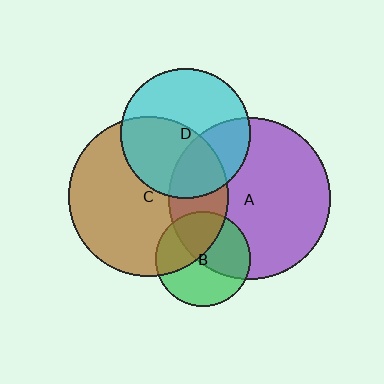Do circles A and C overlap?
Yes.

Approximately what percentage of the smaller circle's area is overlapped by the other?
Approximately 25%.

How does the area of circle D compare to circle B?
Approximately 1.9 times.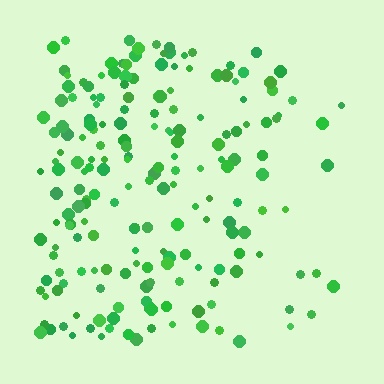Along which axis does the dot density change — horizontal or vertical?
Horizontal.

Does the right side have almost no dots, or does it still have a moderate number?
Still a moderate number, just noticeably fewer than the left.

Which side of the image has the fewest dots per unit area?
The right.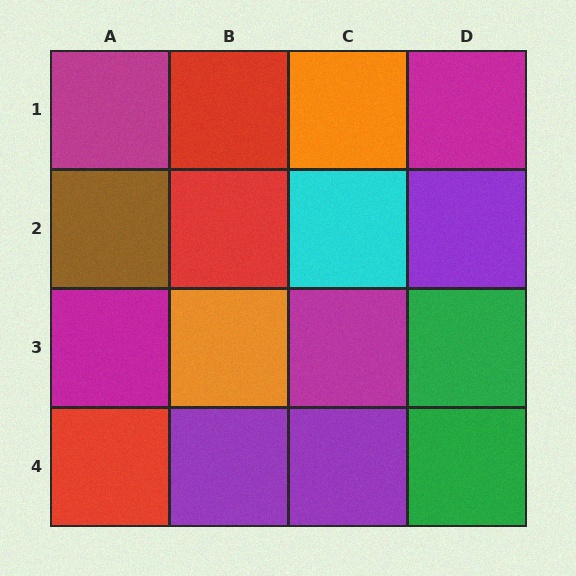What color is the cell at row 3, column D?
Green.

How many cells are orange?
2 cells are orange.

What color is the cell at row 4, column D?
Green.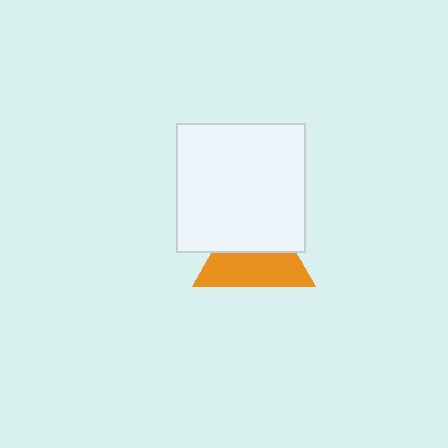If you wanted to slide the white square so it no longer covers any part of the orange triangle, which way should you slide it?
Slide it up — that is the most direct way to separate the two shapes.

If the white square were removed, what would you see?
You would see the complete orange triangle.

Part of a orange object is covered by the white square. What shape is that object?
It is a triangle.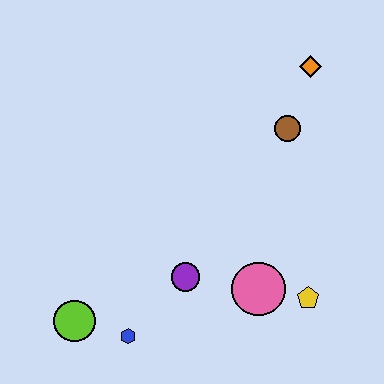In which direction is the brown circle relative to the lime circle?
The brown circle is to the right of the lime circle.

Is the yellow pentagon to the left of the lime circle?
No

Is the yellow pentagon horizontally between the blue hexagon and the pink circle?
No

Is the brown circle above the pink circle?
Yes